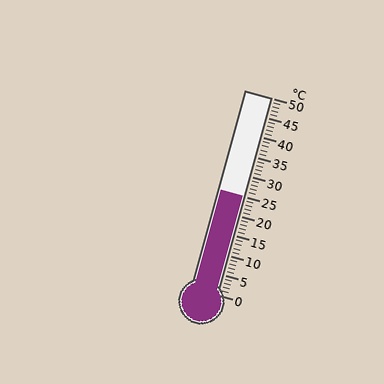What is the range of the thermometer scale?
The thermometer scale ranges from 0°C to 50°C.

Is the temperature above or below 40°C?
The temperature is below 40°C.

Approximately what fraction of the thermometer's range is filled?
The thermometer is filled to approximately 50% of its range.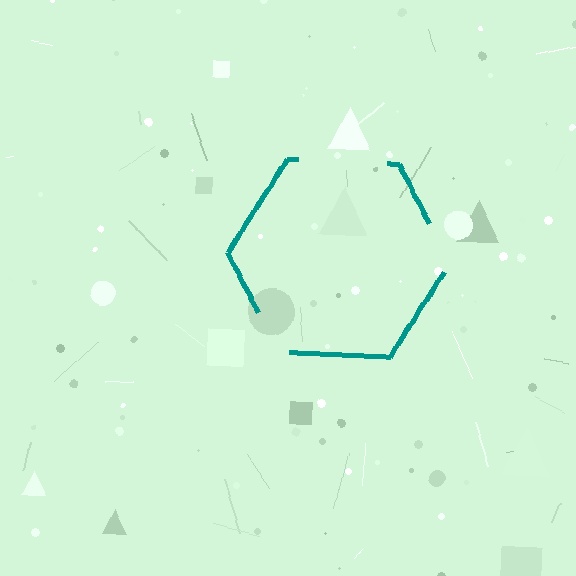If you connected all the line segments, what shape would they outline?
They would outline a hexagon.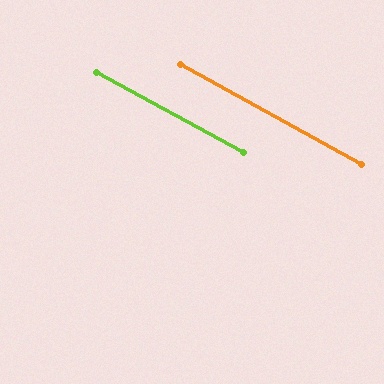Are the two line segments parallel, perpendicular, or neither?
Parallel — their directions differ by only 0.3°.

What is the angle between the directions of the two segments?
Approximately 0 degrees.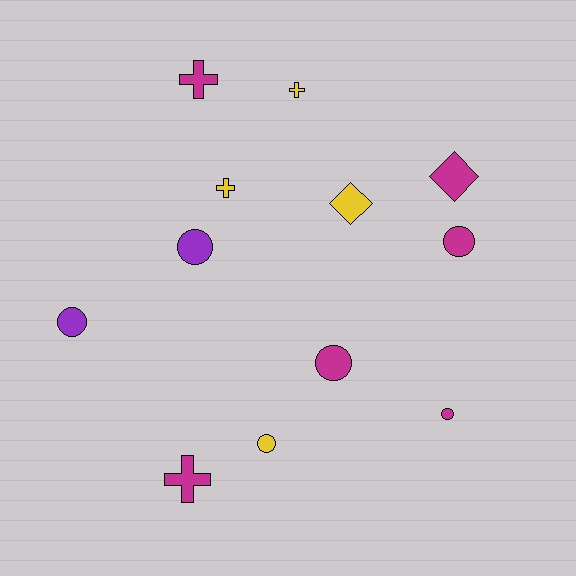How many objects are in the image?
There are 12 objects.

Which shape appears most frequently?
Circle, with 6 objects.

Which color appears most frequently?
Magenta, with 6 objects.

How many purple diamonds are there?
There are no purple diamonds.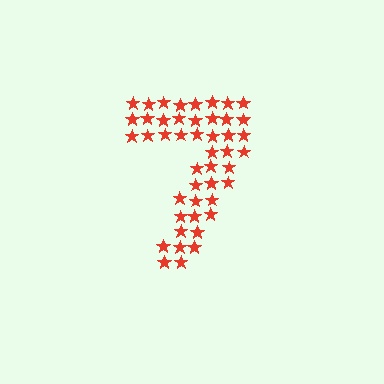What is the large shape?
The large shape is the digit 7.